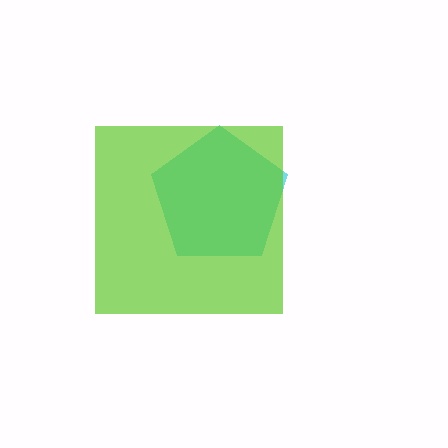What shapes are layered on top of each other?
The layered shapes are: a cyan pentagon, a lime square.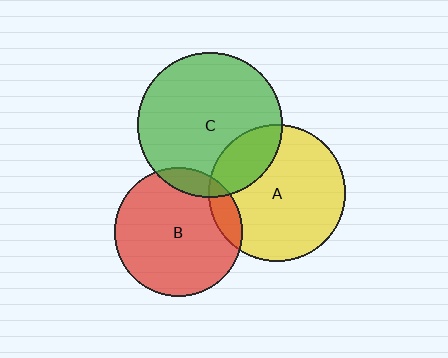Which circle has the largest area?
Circle C (green).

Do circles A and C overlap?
Yes.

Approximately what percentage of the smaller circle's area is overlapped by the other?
Approximately 20%.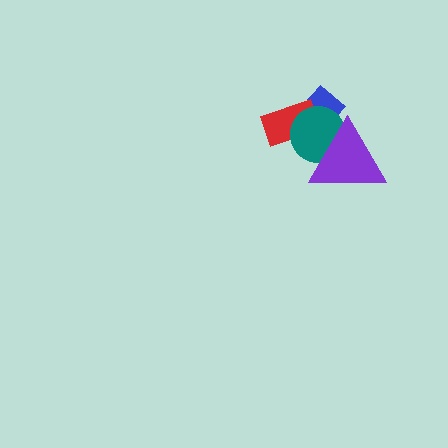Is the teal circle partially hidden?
Yes, it is partially covered by another shape.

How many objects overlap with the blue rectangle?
3 objects overlap with the blue rectangle.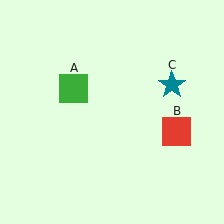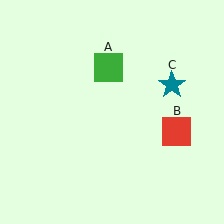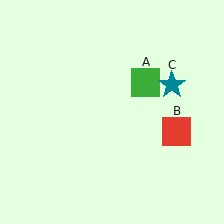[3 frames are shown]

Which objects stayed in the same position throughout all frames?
Red square (object B) and teal star (object C) remained stationary.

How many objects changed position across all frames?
1 object changed position: green square (object A).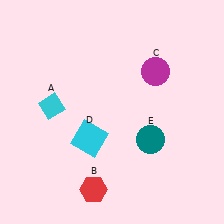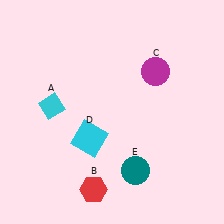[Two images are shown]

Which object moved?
The teal circle (E) moved down.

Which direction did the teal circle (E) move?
The teal circle (E) moved down.